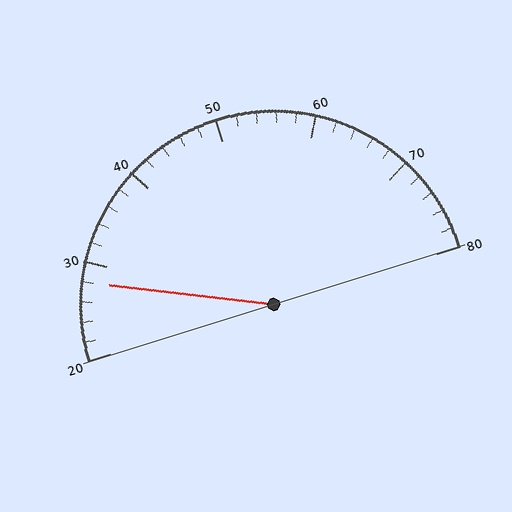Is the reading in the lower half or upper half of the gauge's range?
The reading is in the lower half of the range (20 to 80).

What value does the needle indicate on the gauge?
The needle indicates approximately 28.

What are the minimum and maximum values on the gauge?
The gauge ranges from 20 to 80.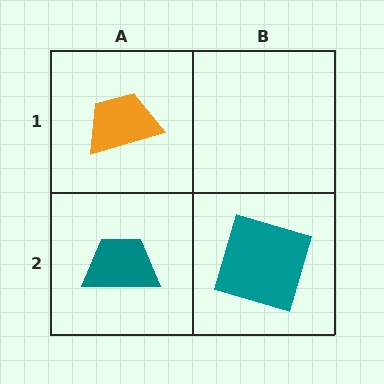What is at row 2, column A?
A teal trapezoid.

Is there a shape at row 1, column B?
No, that cell is empty.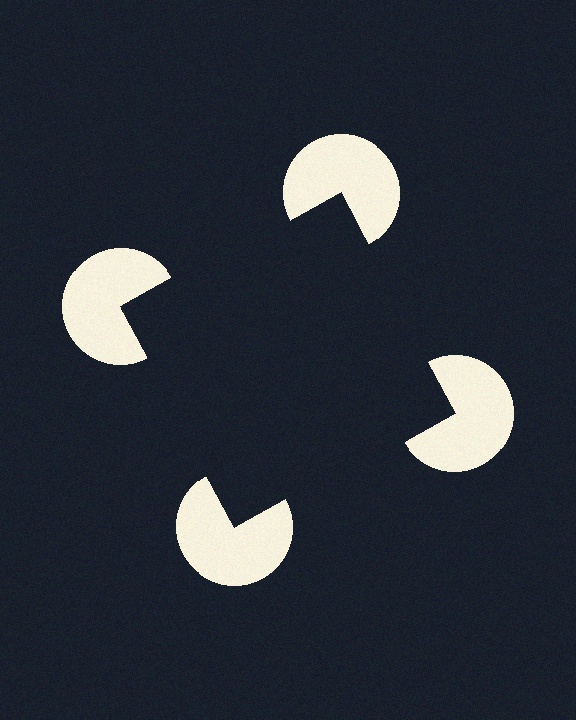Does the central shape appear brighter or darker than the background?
It typically appears slightly darker than the background, even though no actual brightness change is drawn.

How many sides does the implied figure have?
4 sides.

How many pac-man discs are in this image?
There are 4 — one at each vertex of the illusory square.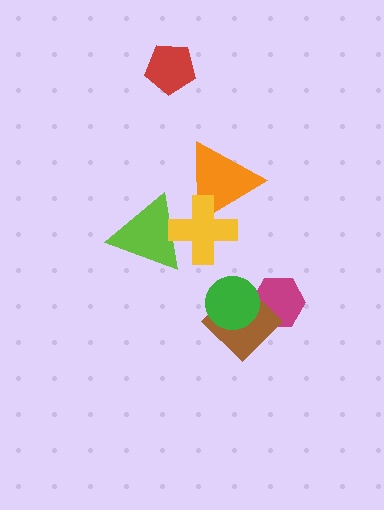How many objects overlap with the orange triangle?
1 object overlaps with the orange triangle.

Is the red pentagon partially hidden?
No, no other shape covers it.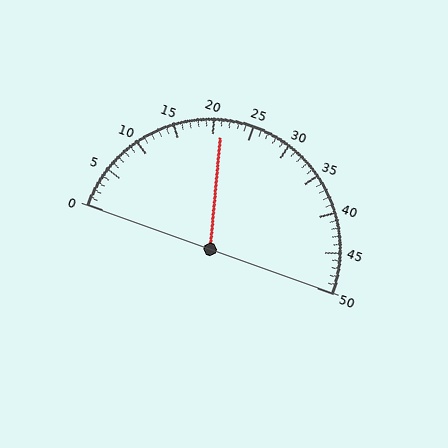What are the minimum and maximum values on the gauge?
The gauge ranges from 0 to 50.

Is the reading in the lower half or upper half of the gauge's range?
The reading is in the lower half of the range (0 to 50).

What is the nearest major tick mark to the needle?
The nearest major tick mark is 20.